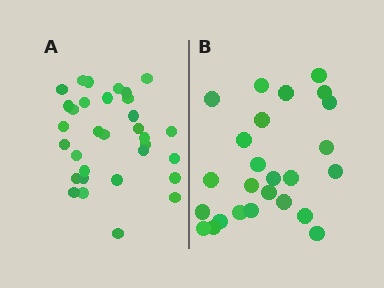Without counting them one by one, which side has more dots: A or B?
Region A (the left region) has more dots.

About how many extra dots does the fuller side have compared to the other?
Region A has roughly 8 or so more dots than region B.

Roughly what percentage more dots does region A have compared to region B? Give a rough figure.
About 30% more.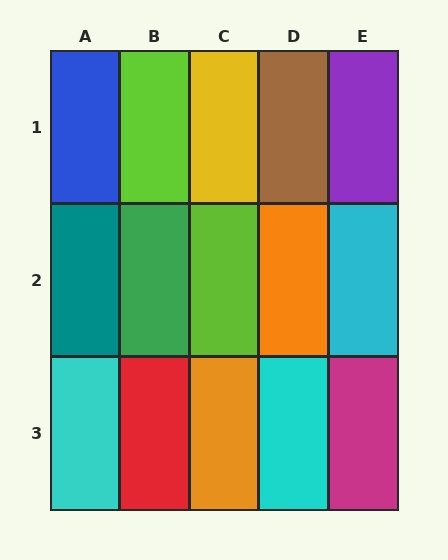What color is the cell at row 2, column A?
Teal.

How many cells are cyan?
3 cells are cyan.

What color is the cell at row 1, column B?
Lime.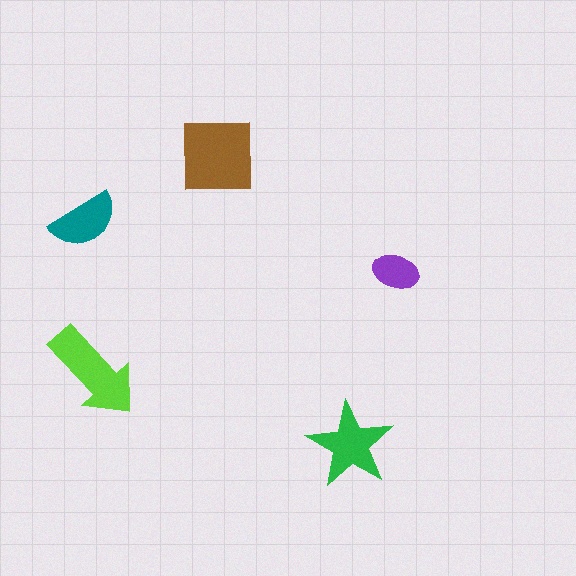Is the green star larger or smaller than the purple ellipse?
Larger.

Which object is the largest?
The brown square.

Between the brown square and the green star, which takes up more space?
The brown square.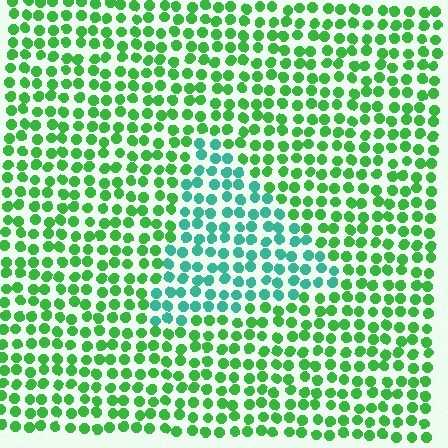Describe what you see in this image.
The image is filled with small green elements in a uniform arrangement. A triangle-shaped region is visible where the elements are tinted to a slightly different hue, forming a subtle color boundary.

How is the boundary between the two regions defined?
The boundary is defined purely by a slight shift in hue (about 42 degrees). Spacing, size, and orientation are identical on both sides.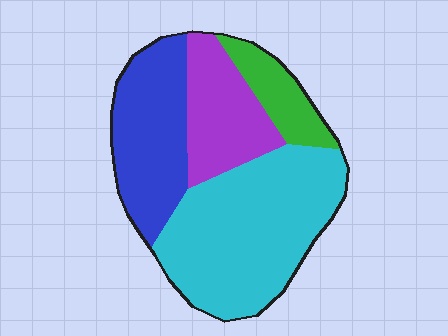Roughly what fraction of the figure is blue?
Blue takes up about one quarter (1/4) of the figure.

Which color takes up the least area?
Green, at roughly 10%.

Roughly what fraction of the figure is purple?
Purple takes up less than a quarter of the figure.